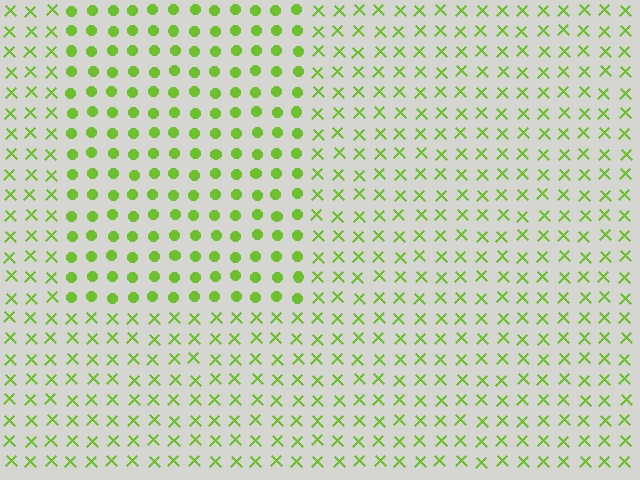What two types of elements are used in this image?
The image uses circles inside the rectangle region and X marks outside it.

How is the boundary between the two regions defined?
The boundary is defined by a change in element shape: circles inside vs. X marks outside. All elements share the same color and spacing.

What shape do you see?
I see a rectangle.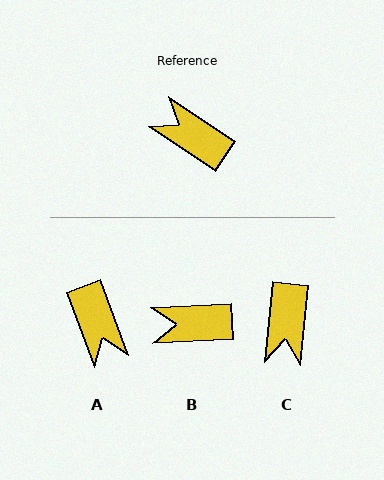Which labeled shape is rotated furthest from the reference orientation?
A, about 144 degrees away.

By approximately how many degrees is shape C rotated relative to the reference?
Approximately 119 degrees counter-clockwise.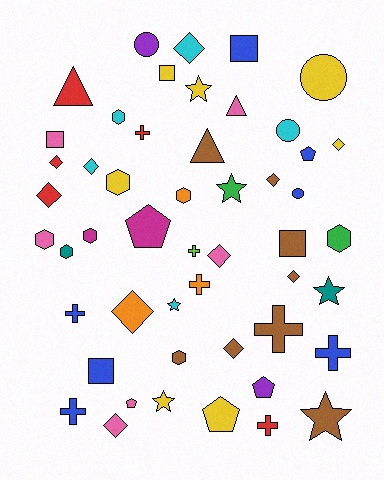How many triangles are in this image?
There are 3 triangles.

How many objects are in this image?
There are 50 objects.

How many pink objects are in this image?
There are 6 pink objects.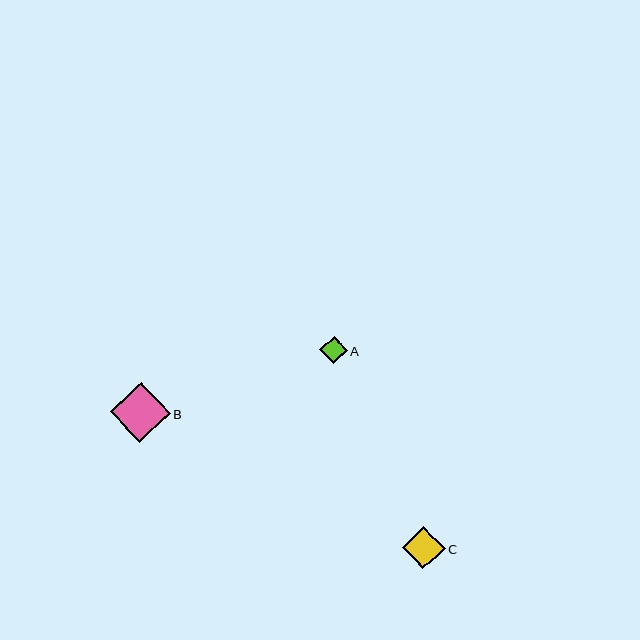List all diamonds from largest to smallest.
From largest to smallest: B, C, A.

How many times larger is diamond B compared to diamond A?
Diamond B is approximately 2.2 times the size of diamond A.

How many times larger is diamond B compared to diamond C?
Diamond B is approximately 1.4 times the size of diamond C.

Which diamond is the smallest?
Diamond A is the smallest with a size of approximately 27 pixels.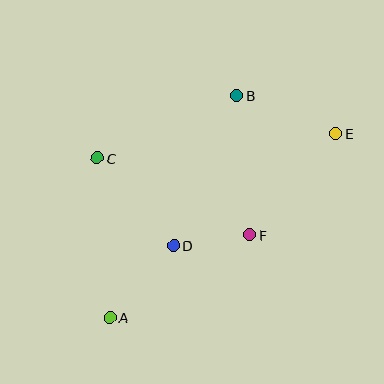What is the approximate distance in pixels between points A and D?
The distance between A and D is approximately 96 pixels.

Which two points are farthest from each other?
Points A and E are farthest from each other.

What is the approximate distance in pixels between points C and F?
The distance between C and F is approximately 171 pixels.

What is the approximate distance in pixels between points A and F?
The distance between A and F is approximately 163 pixels.